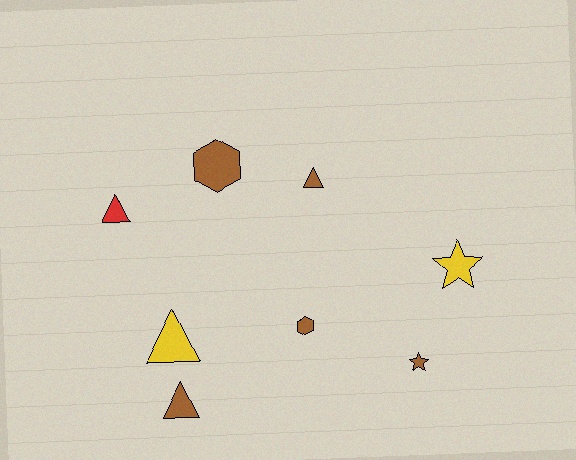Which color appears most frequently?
Brown, with 5 objects.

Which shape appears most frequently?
Triangle, with 4 objects.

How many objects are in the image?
There are 8 objects.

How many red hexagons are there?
There are no red hexagons.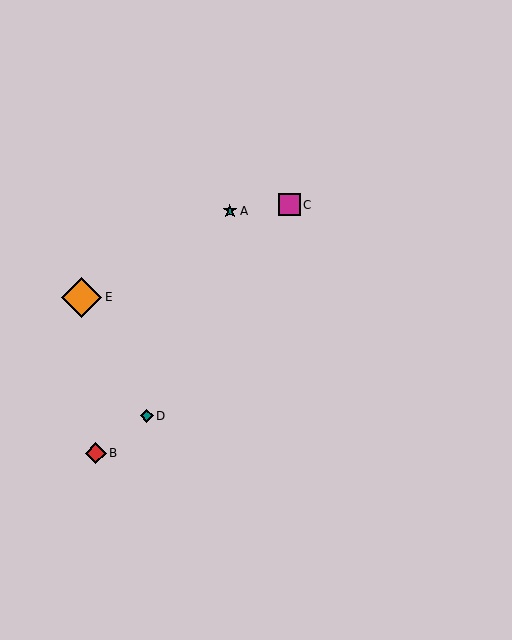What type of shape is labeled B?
Shape B is a red diamond.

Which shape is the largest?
The orange diamond (labeled E) is the largest.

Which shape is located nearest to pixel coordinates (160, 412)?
The teal diamond (labeled D) at (147, 416) is nearest to that location.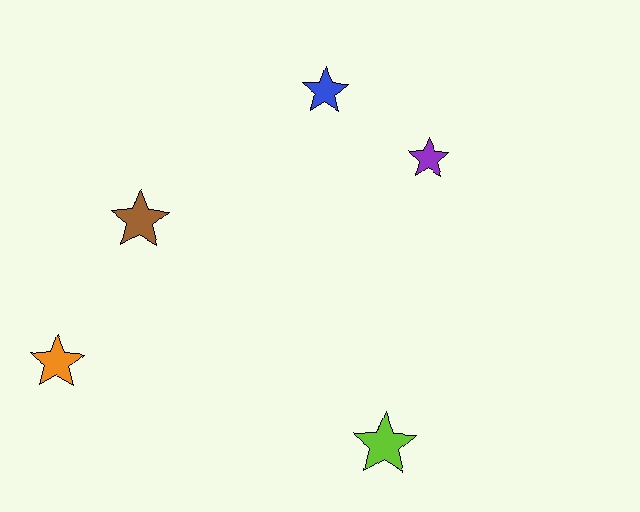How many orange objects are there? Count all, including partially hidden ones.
There is 1 orange object.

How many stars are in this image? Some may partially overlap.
There are 5 stars.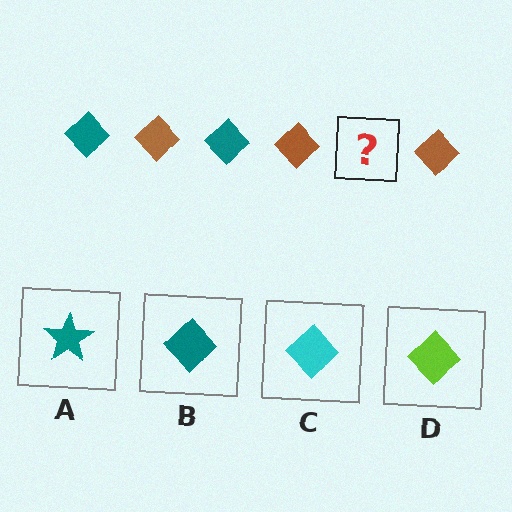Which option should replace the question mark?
Option B.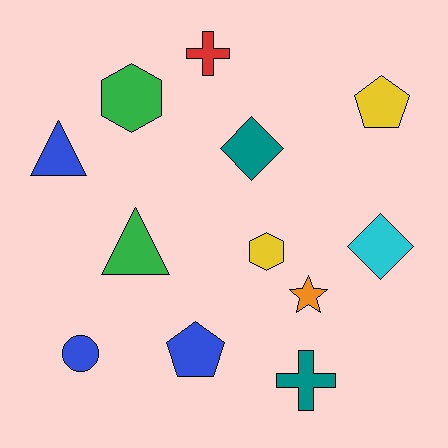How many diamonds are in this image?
There are 2 diamonds.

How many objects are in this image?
There are 12 objects.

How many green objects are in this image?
There are 2 green objects.